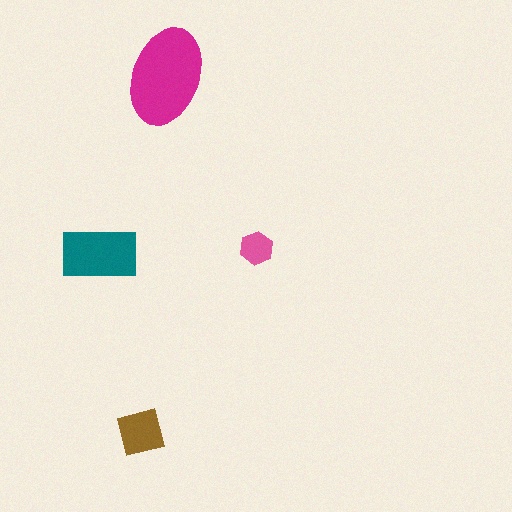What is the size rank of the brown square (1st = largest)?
3rd.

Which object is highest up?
The magenta ellipse is topmost.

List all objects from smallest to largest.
The pink hexagon, the brown square, the teal rectangle, the magenta ellipse.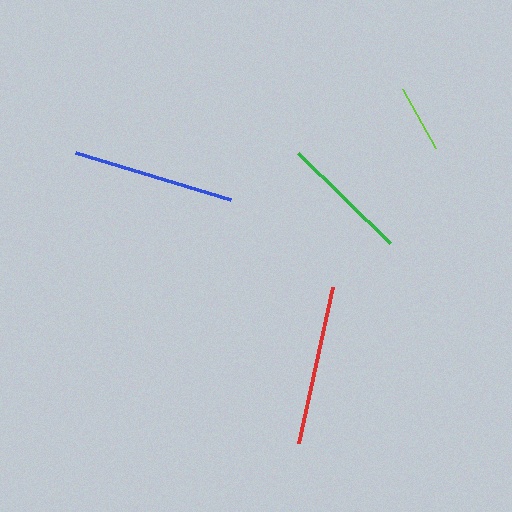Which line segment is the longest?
The blue line is the longest at approximately 162 pixels.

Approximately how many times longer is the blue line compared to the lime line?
The blue line is approximately 2.4 times the length of the lime line.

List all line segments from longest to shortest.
From longest to shortest: blue, red, green, lime.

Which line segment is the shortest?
The lime line is the shortest at approximately 68 pixels.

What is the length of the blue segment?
The blue segment is approximately 162 pixels long.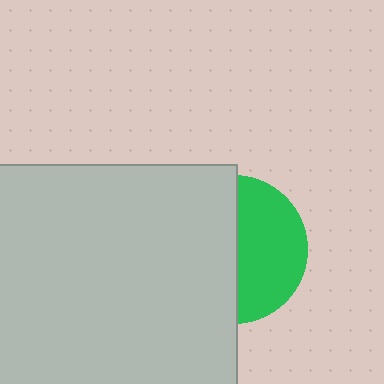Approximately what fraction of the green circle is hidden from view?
Roughly 53% of the green circle is hidden behind the light gray rectangle.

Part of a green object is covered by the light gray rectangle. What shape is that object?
It is a circle.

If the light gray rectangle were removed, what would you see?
You would see the complete green circle.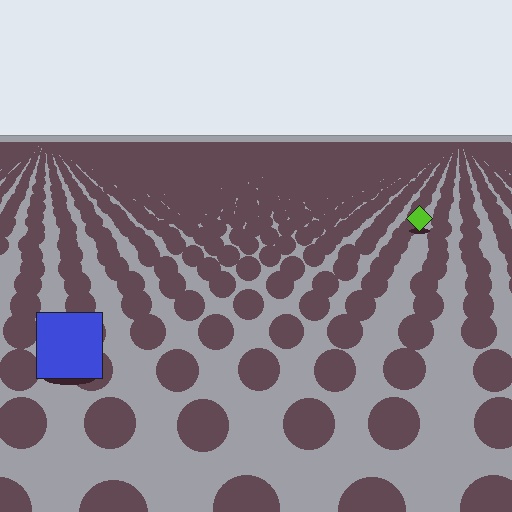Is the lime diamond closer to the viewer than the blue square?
No. The blue square is closer — you can tell from the texture gradient: the ground texture is coarser near it.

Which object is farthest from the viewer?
The lime diamond is farthest from the viewer. It appears smaller and the ground texture around it is denser.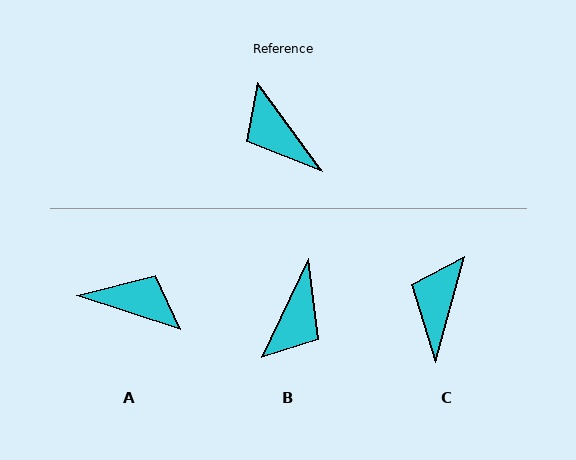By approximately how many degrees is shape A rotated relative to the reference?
Approximately 144 degrees clockwise.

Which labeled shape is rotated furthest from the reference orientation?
A, about 144 degrees away.